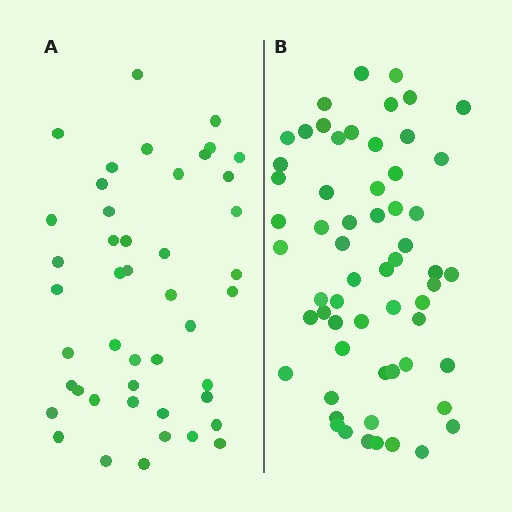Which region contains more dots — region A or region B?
Region B (the right region) has more dots.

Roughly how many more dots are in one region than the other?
Region B has approximately 15 more dots than region A.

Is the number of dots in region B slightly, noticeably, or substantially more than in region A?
Region B has noticeably more, but not dramatically so. The ratio is roughly 1.3 to 1.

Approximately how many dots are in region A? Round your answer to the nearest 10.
About 40 dots. (The exact count is 45, which rounds to 40.)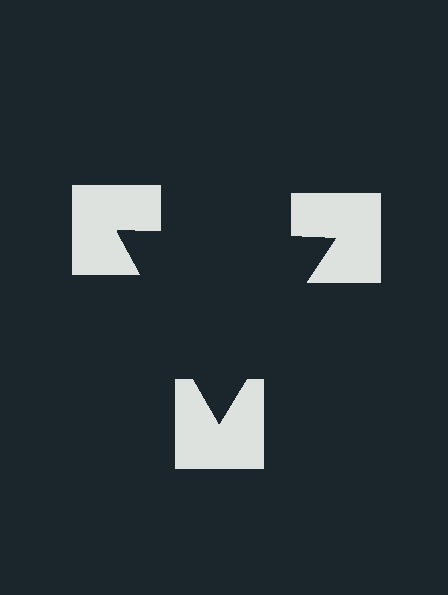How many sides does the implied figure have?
3 sides.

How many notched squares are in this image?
There are 3 — one at each vertex of the illusory triangle.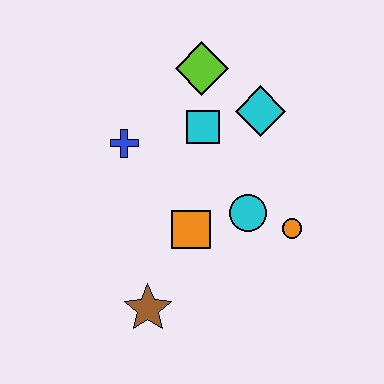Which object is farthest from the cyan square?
The brown star is farthest from the cyan square.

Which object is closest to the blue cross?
The cyan square is closest to the blue cross.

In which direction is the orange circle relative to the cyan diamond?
The orange circle is below the cyan diamond.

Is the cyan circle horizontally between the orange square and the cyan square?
No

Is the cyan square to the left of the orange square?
No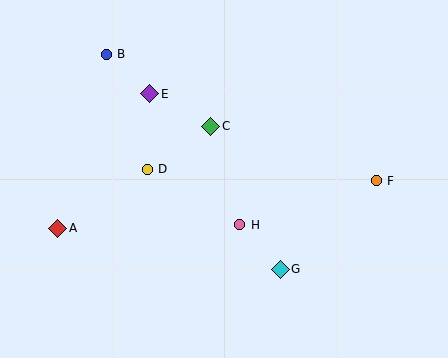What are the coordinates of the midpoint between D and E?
The midpoint between D and E is at (148, 131).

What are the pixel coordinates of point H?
Point H is at (240, 225).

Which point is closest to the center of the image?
Point H at (240, 225) is closest to the center.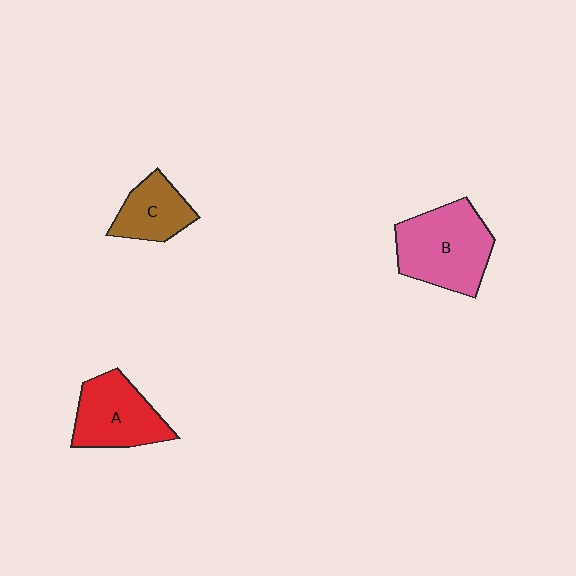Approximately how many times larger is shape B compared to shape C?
Approximately 1.8 times.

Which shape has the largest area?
Shape B (pink).